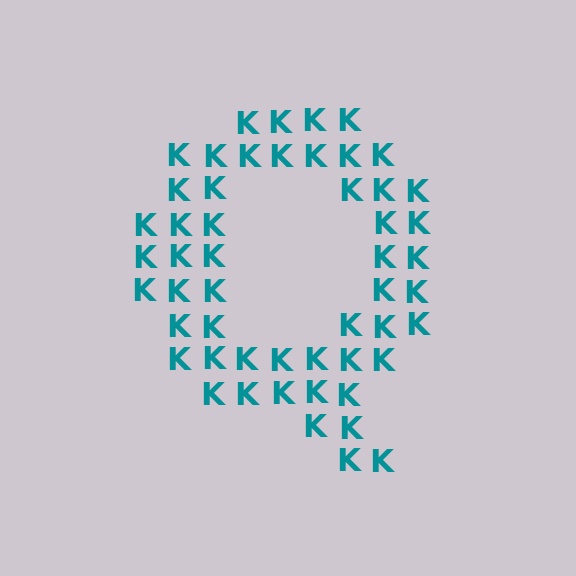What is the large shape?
The large shape is the letter Q.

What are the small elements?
The small elements are letter K's.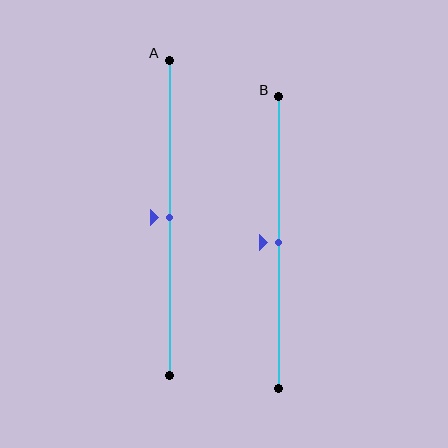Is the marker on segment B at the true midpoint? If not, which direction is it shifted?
Yes, the marker on segment B is at the true midpoint.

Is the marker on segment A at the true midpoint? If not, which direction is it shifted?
Yes, the marker on segment A is at the true midpoint.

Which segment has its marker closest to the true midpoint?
Segment A has its marker closest to the true midpoint.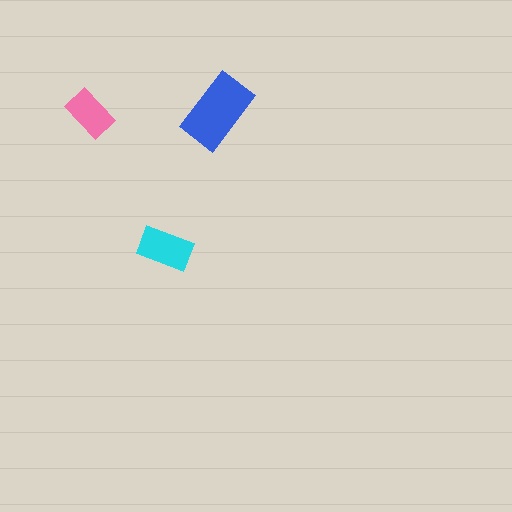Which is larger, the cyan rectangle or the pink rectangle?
The cyan one.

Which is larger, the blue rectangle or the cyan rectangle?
The blue one.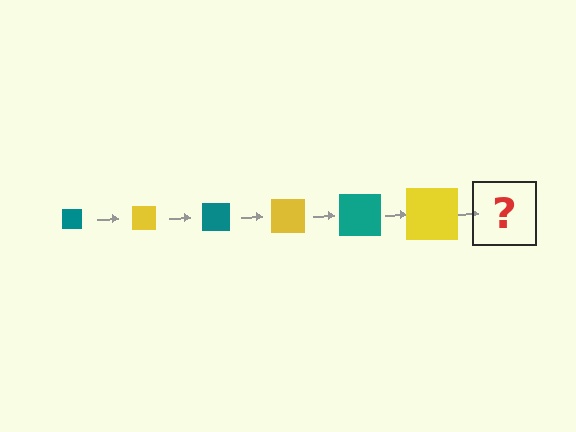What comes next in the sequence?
The next element should be a teal square, larger than the previous one.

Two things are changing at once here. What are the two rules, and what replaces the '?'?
The two rules are that the square grows larger each step and the color cycles through teal and yellow. The '?' should be a teal square, larger than the previous one.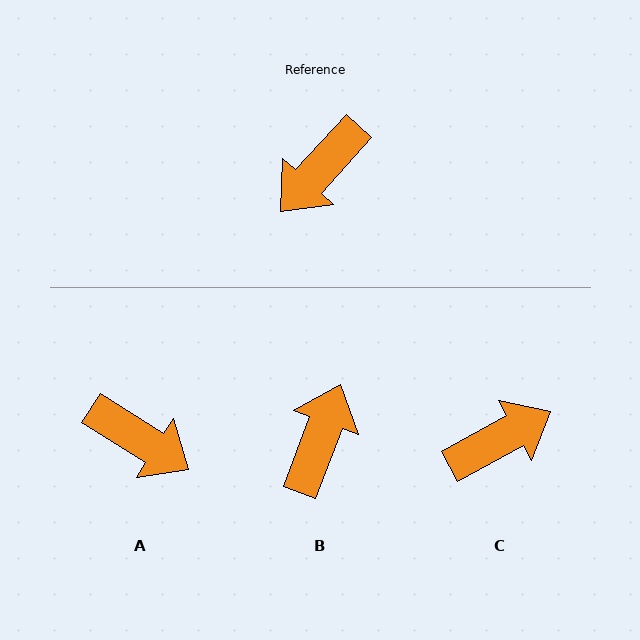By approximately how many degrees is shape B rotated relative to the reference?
Approximately 158 degrees clockwise.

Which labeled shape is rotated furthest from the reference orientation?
C, about 161 degrees away.